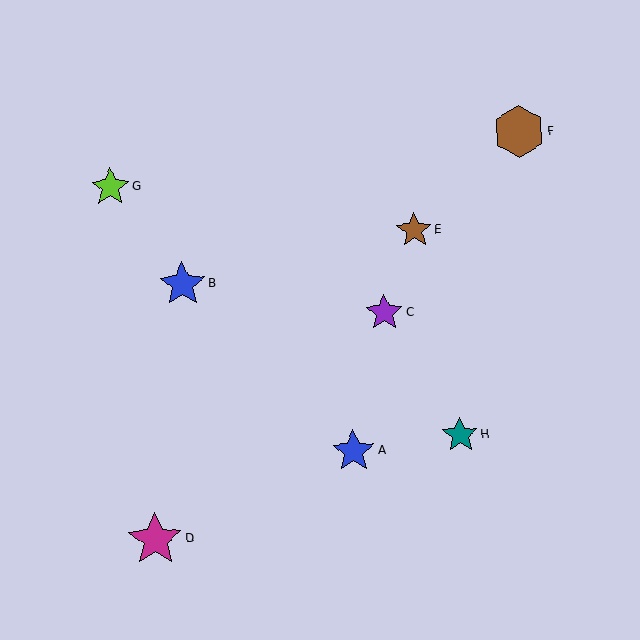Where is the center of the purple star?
The center of the purple star is at (384, 313).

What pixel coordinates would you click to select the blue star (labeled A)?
Click at (354, 451) to select the blue star A.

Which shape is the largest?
The magenta star (labeled D) is the largest.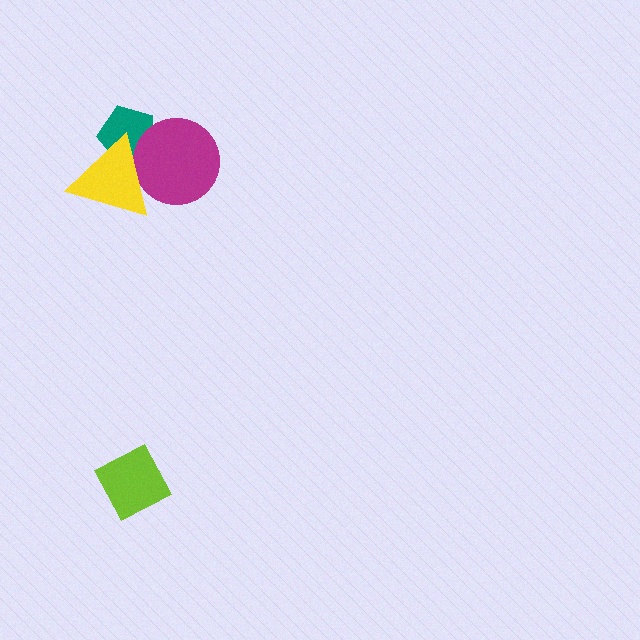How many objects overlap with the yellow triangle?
2 objects overlap with the yellow triangle.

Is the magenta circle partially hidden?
Yes, it is partially covered by another shape.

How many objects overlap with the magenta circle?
2 objects overlap with the magenta circle.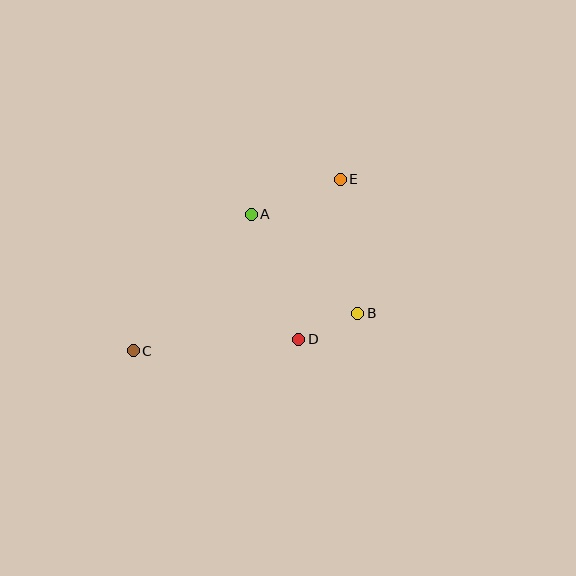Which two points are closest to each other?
Points B and D are closest to each other.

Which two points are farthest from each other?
Points C and E are farthest from each other.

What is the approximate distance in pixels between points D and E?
The distance between D and E is approximately 165 pixels.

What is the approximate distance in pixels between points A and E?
The distance between A and E is approximately 96 pixels.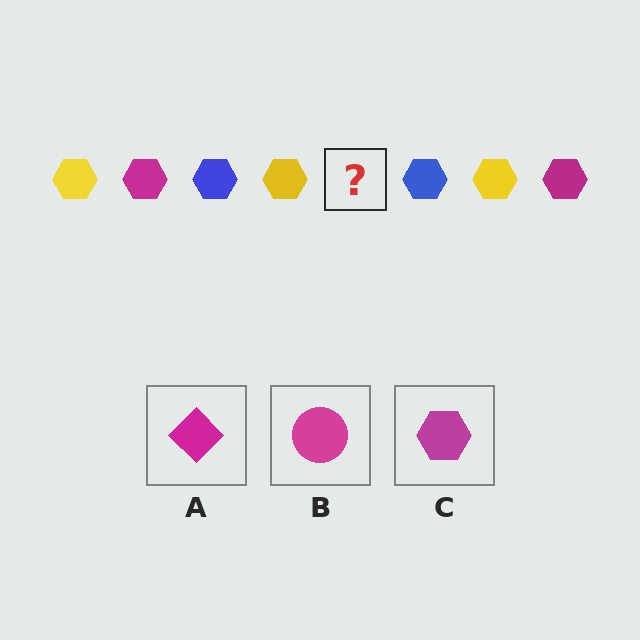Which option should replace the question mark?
Option C.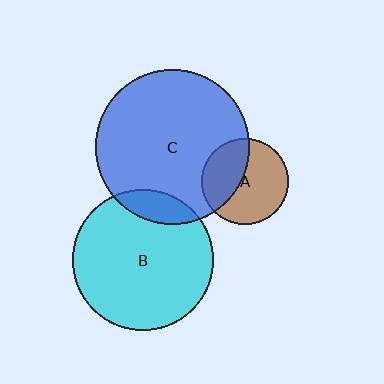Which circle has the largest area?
Circle C (blue).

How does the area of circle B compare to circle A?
Approximately 2.7 times.